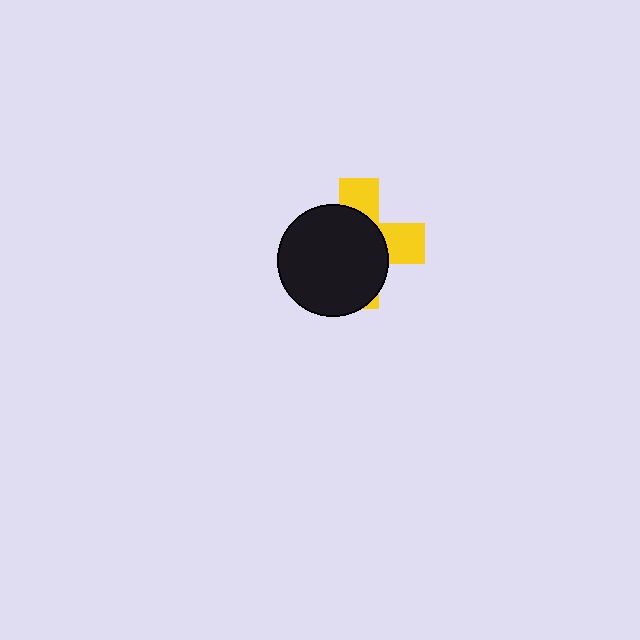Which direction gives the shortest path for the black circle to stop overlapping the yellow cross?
Moving toward the lower-left gives the shortest separation.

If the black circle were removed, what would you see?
You would see the complete yellow cross.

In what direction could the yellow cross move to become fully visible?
The yellow cross could move toward the upper-right. That would shift it out from behind the black circle entirely.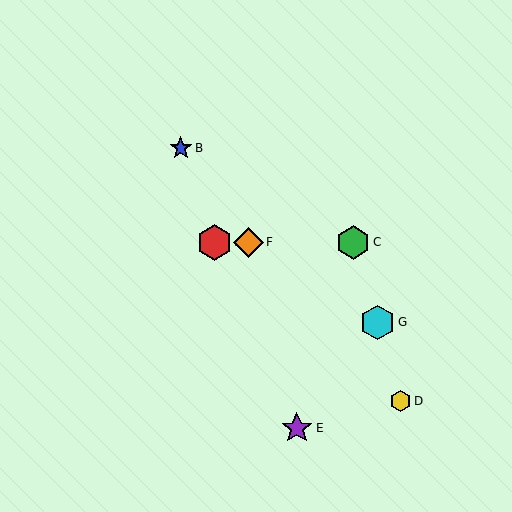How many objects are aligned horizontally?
3 objects (A, C, F) are aligned horizontally.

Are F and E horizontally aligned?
No, F is at y≈242 and E is at y≈428.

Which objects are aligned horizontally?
Objects A, C, F are aligned horizontally.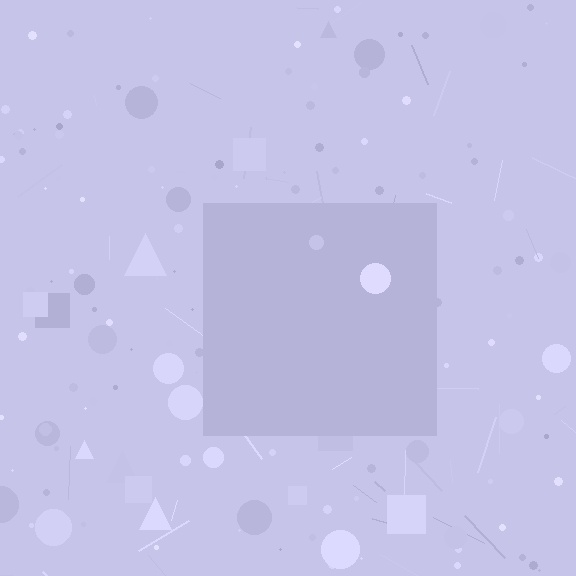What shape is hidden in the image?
A square is hidden in the image.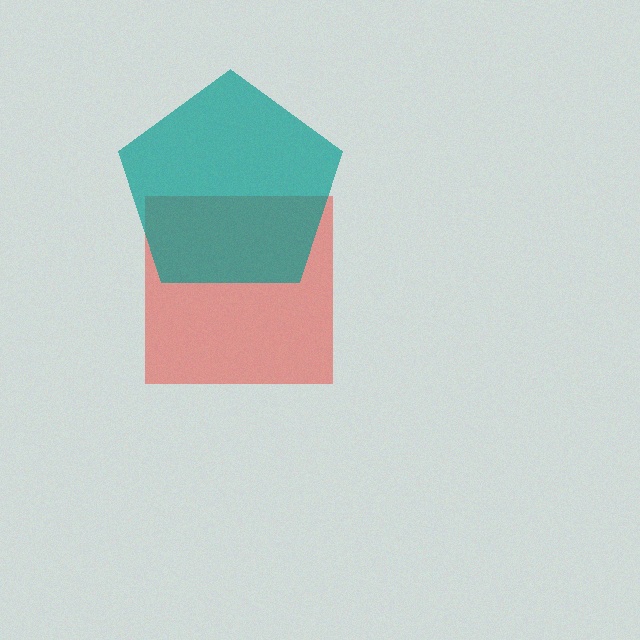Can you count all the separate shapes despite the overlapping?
Yes, there are 2 separate shapes.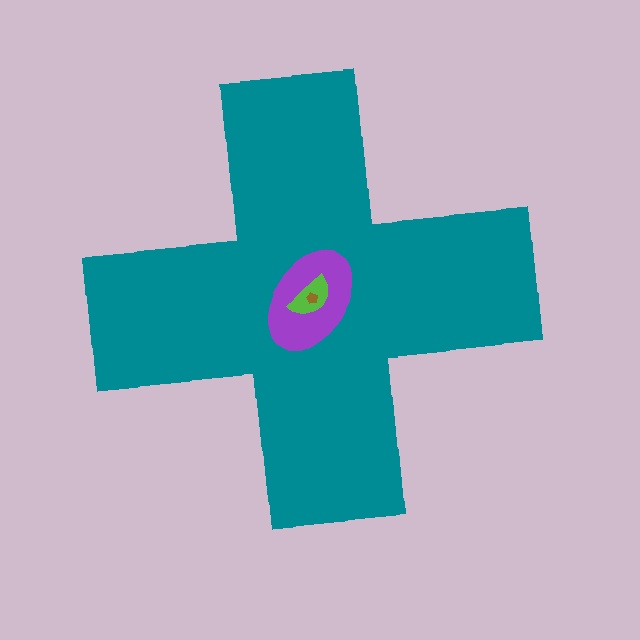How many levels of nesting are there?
4.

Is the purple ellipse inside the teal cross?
Yes.